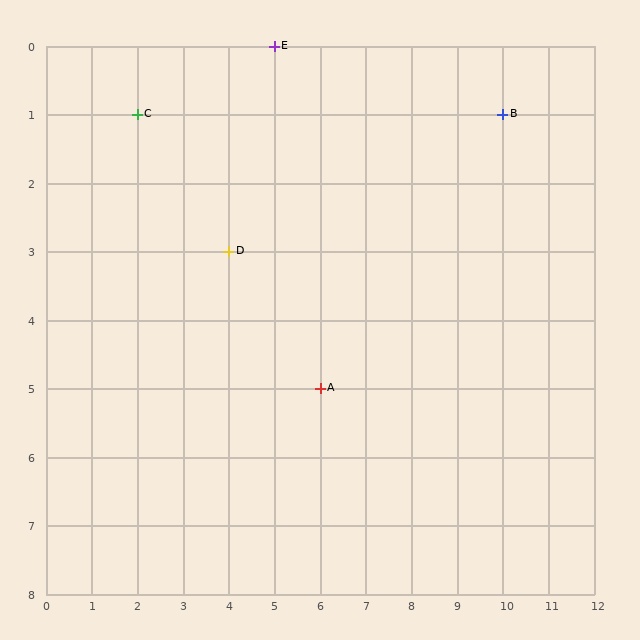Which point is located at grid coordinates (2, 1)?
Point C is at (2, 1).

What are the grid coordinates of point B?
Point B is at grid coordinates (10, 1).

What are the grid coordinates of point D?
Point D is at grid coordinates (4, 3).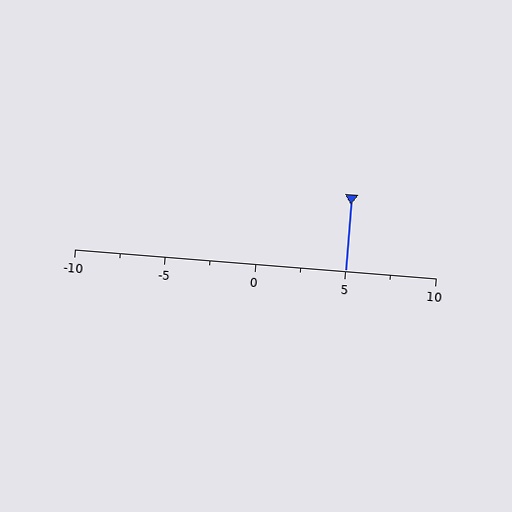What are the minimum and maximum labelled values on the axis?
The axis runs from -10 to 10.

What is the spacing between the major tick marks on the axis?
The major ticks are spaced 5 apart.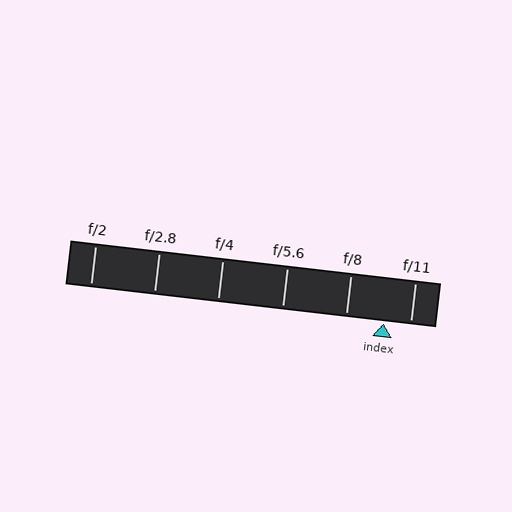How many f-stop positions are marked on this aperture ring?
There are 6 f-stop positions marked.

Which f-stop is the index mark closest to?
The index mark is closest to f/11.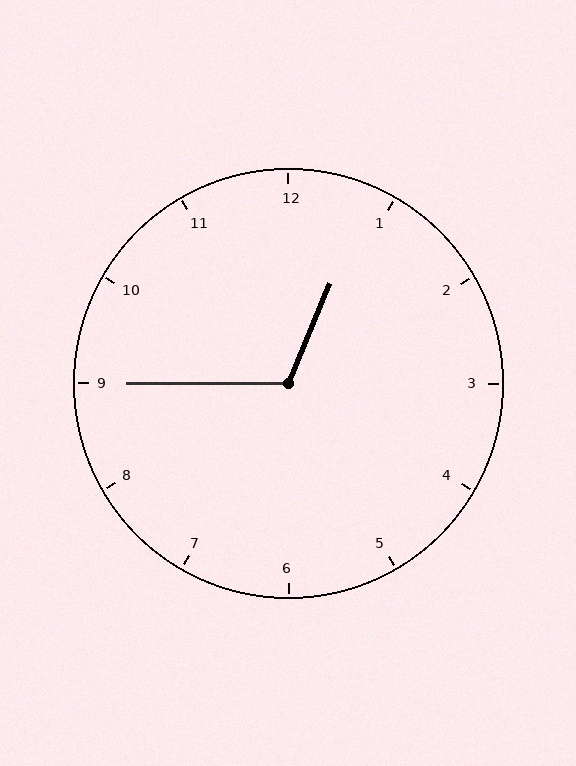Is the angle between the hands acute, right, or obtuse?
It is obtuse.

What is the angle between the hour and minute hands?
Approximately 112 degrees.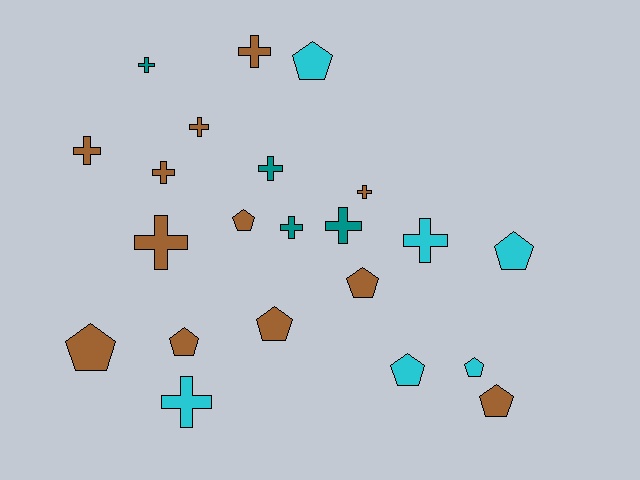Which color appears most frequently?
Brown, with 12 objects.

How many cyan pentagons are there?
There are 4 cyan pentagons.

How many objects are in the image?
There are 22 objects.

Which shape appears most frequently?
Cross, with 12 objects.